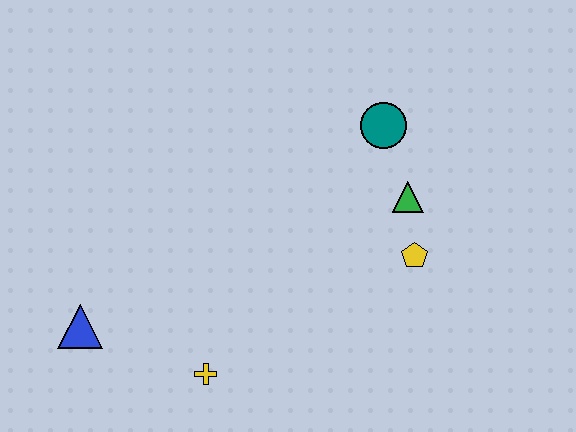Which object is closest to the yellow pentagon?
The green triangle is closest to the yellow pentagon.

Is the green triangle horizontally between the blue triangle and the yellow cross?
No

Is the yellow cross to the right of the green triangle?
No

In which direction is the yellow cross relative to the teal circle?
The yellow cross is below the teal circle.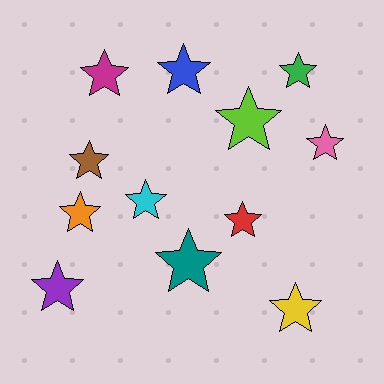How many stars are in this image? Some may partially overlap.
There are 12 stars.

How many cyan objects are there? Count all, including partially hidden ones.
There is 1 cyan object.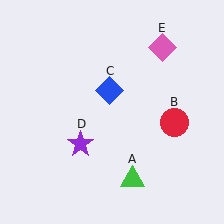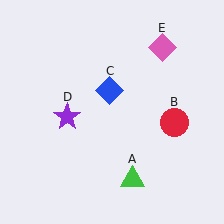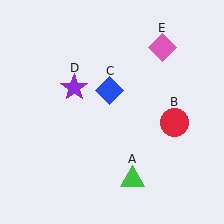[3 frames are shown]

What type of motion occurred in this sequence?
The purple star (object D) rotated clockwise around the center of the scene.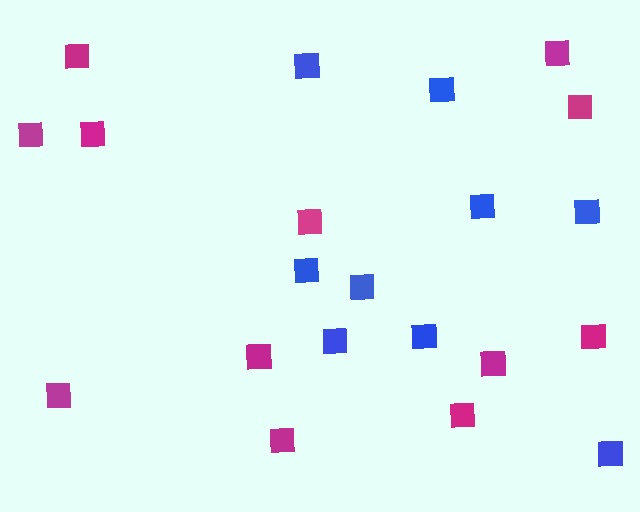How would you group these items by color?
There are 2 groups: one group of magenta squares (12) and one group of blue squares (9).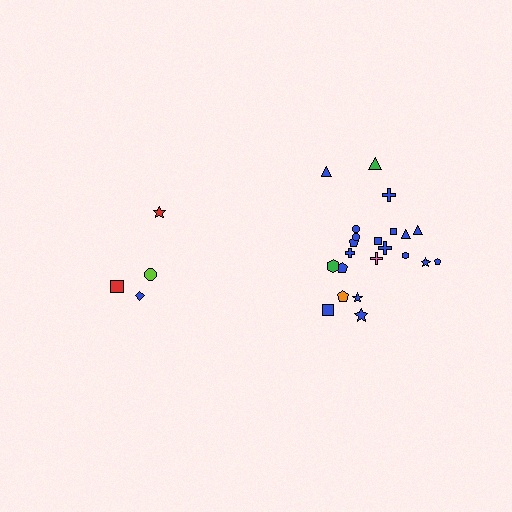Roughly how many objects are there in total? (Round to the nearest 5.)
Roughly 25 objects in total.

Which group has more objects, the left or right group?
The right group.